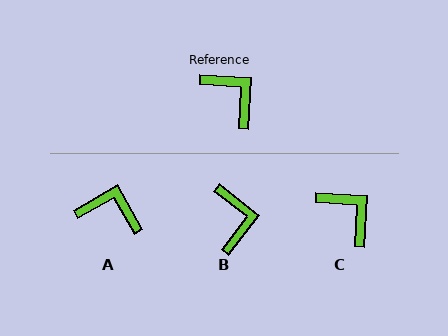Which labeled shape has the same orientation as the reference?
C.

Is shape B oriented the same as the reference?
No, it is off by about 34 degrees.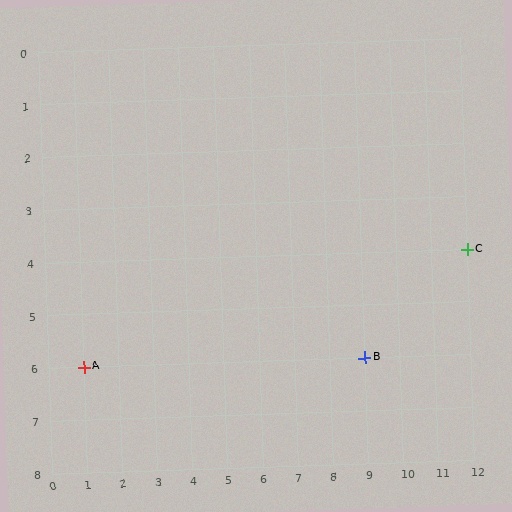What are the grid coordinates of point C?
Point C is at grid coordinates (12, 4).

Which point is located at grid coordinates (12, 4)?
Point C is at (12, 4).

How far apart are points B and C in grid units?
Points B and C are 3 columns and 2 rows apart (about 3.6 grid units diagonally).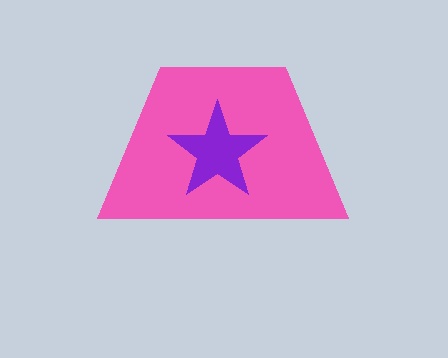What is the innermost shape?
The purple star.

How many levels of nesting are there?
2.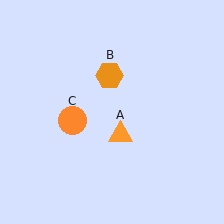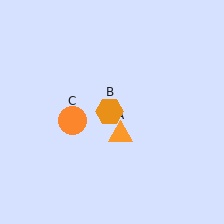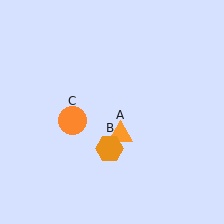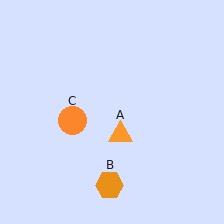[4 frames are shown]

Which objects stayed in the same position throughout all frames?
Orange triangle (object A) and orange circle (object C) remained stationary.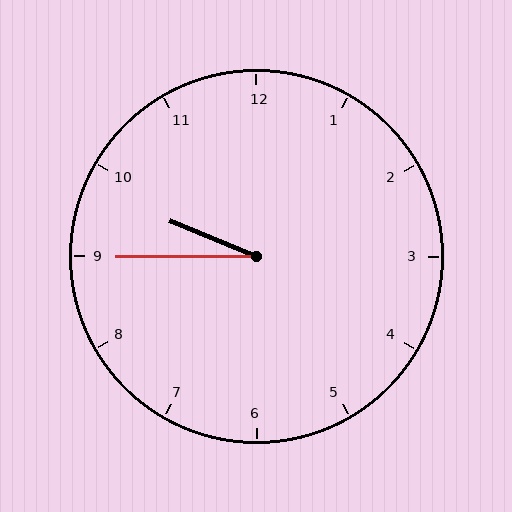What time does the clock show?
9:45.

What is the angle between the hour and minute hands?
Approximately 22 degrees.